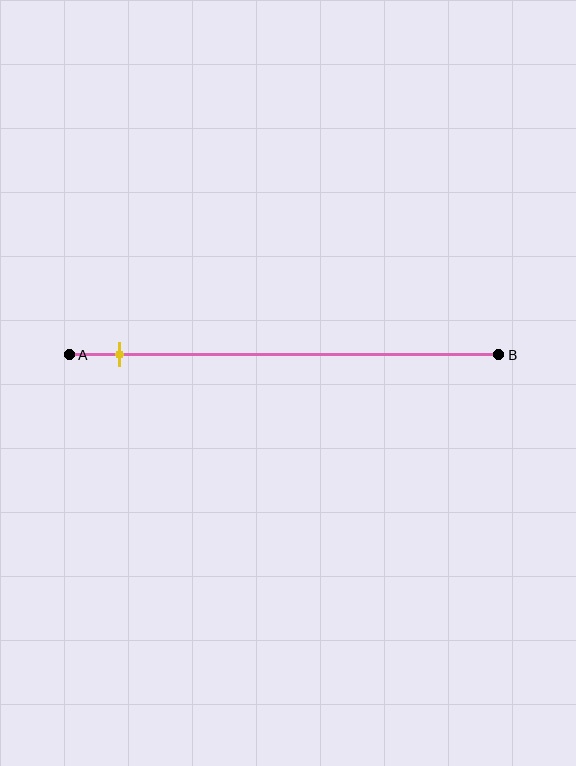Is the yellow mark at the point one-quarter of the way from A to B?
No, the mark is at about 10% from A, not at the 25% one-quarter point.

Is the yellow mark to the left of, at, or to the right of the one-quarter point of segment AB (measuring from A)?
The yellow mark is to the left of the one-quarter point of segment AB.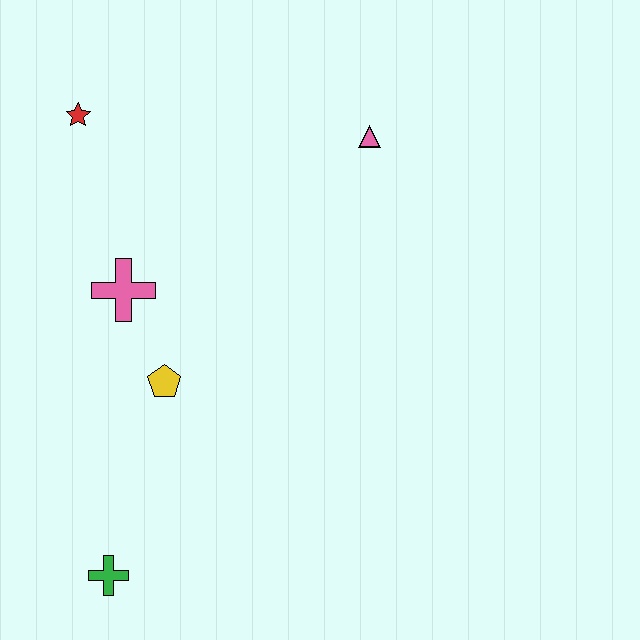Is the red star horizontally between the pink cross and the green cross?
No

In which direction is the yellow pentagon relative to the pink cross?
The yellow pentagon is below the pink cross.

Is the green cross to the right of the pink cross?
No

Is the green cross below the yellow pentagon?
Yes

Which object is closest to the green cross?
The yellow pentagon is closest to the green cross.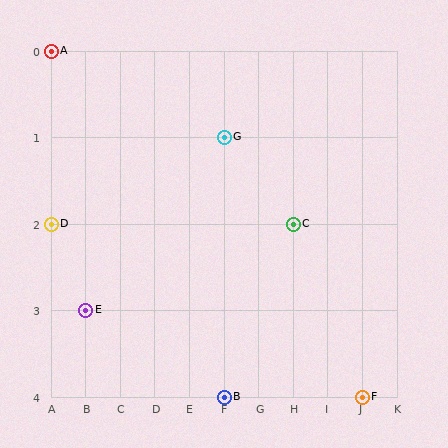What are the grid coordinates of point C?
Point C is at grid coordinates (H, 2).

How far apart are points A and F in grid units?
Points A and F are 9 columns and 4 rows apart (about 9.8 grid units diagonally).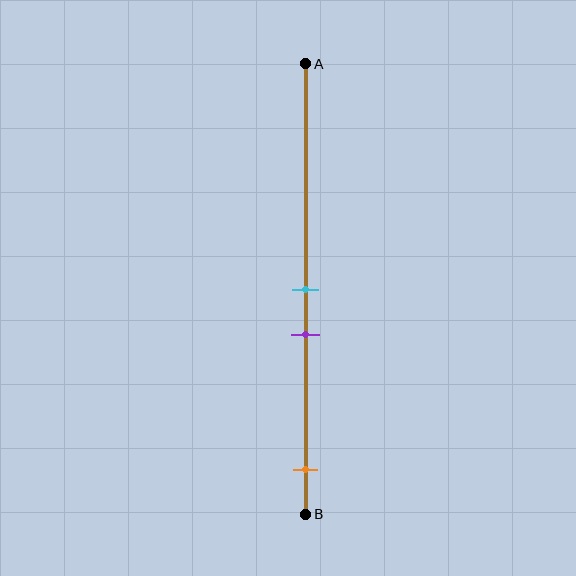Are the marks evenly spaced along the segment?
No, the marks are not evenly spaced.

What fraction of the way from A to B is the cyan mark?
The cyan mark is approximately 50% (0.5) of the way from A to B.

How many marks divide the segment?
There are 3 marks dividing the segment.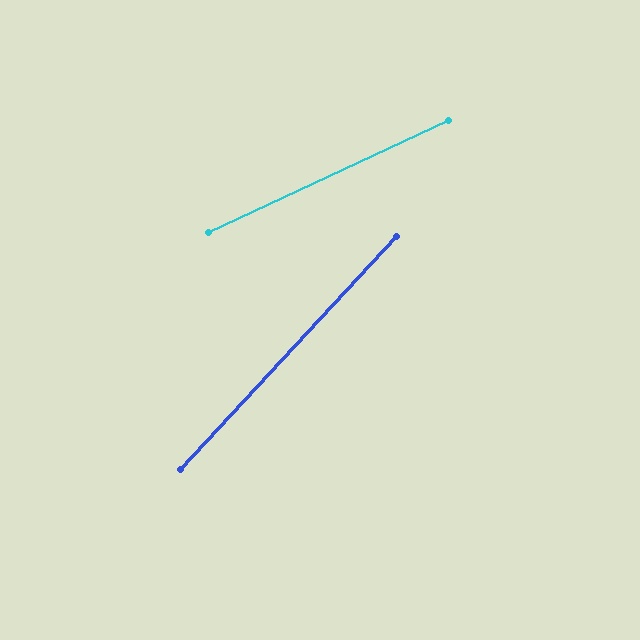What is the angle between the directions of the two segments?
Approximately 22 degrees.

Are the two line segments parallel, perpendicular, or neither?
Neither parallel nor perpendicular — they differ by about 22°.